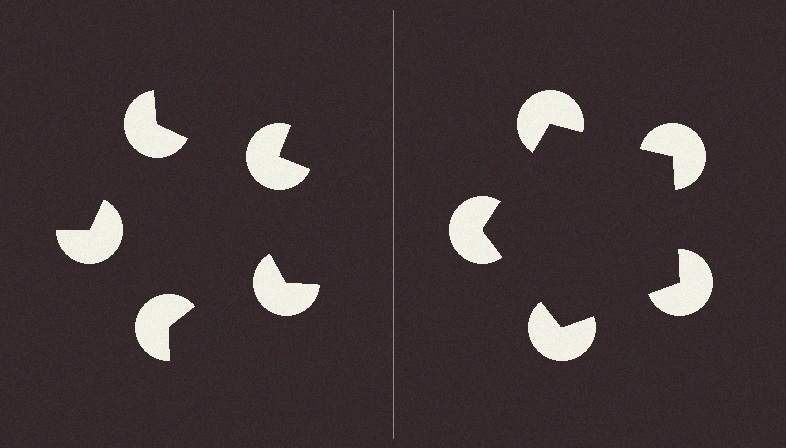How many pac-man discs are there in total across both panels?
10 — 5 on each side.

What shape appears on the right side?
An illusory pentagon.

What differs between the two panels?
The pac-man discs are positioned identically on both sides; only the wedge orientations differ. On the right they align to a pentagon; on the left they are misaligned.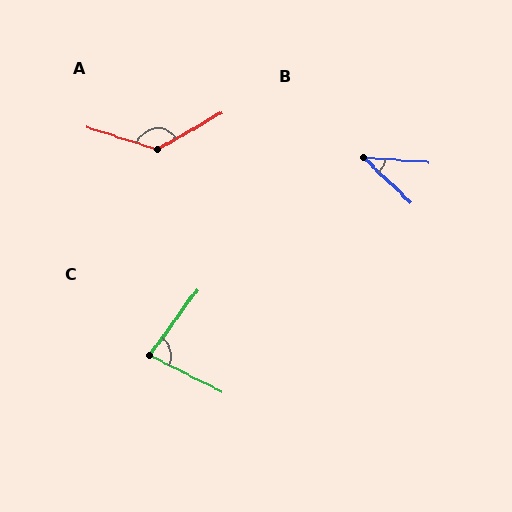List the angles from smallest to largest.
B (39°), C (81°), A (133°).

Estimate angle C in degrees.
Approximately 81 degrees.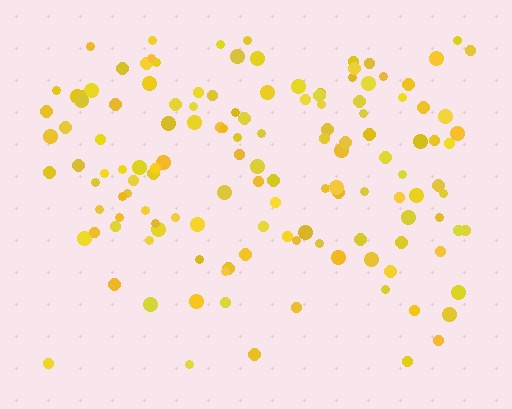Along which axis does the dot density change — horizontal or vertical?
Vertical.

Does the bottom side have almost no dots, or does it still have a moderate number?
Still a moderate number, just noticeably fewer than the top.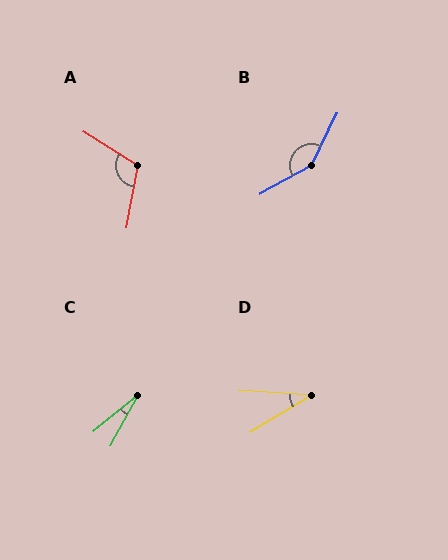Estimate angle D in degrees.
Approximately 35 degrees.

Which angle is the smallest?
C, at approximately 22 degrees.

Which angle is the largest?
B, at approximately 145 degrees.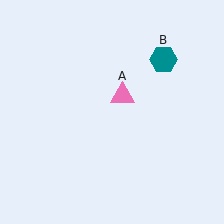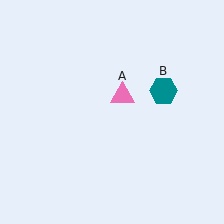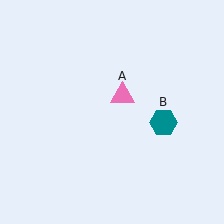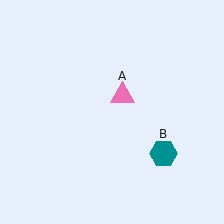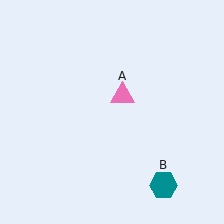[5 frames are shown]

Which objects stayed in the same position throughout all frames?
Pink triangle (object A) remained stationary.